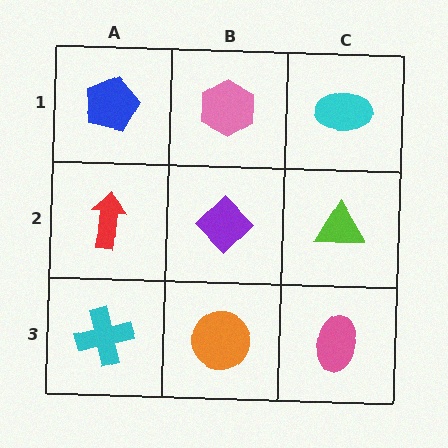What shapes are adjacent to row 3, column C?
A lime triangle (row 2, column C), an orange circle (row 3, column B).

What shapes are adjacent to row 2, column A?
A blue pentagon (row 1, column A), a cyan cross (row 3, column A), a purple diamond (row 2, column B).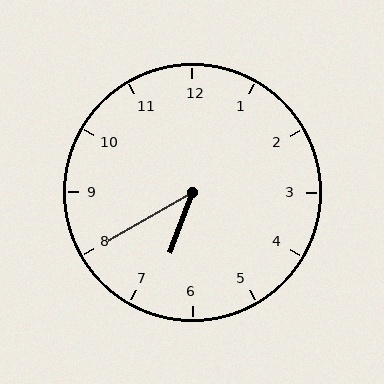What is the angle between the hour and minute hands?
Approximately 40 degrees.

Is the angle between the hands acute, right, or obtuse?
It is acute.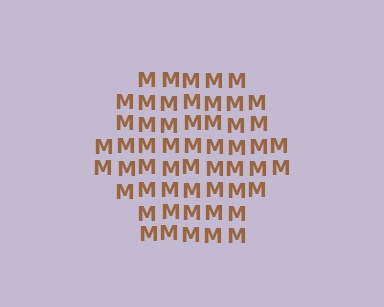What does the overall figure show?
The overall figure shows a hexagon.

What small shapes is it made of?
It is made of small letter M's.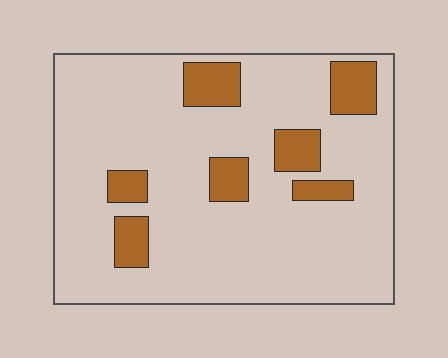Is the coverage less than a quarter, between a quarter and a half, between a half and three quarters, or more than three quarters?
Less than a quarter.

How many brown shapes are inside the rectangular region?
7.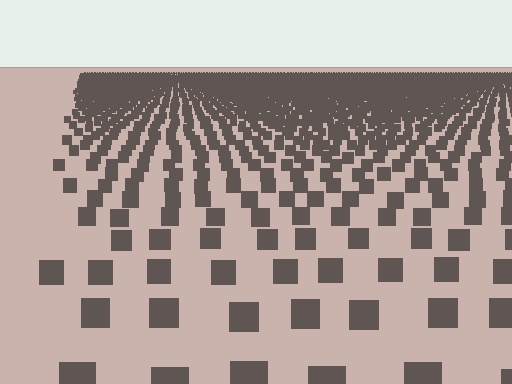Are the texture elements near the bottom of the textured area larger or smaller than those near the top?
Larger. Near the bottom, elements are closer to the viewer and appear at a bigger on-screen size.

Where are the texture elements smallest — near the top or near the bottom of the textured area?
Near the top.